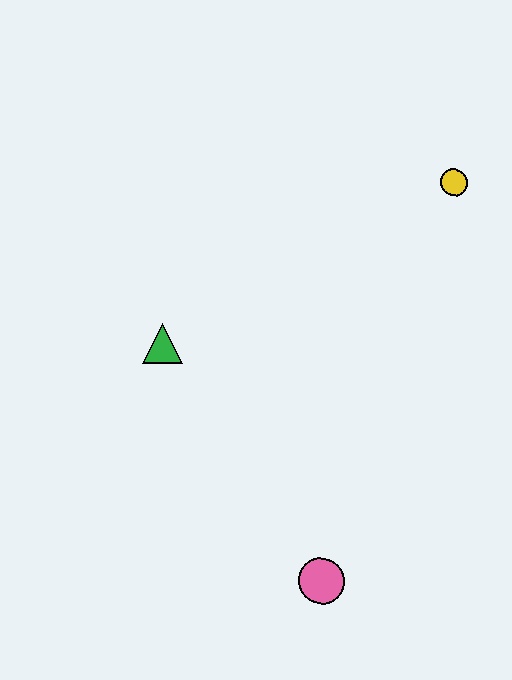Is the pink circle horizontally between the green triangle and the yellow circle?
Yes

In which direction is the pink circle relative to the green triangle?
The pink circle is below the green triangle.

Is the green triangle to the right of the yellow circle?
No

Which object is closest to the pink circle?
The green triangle is closest to the pink circle.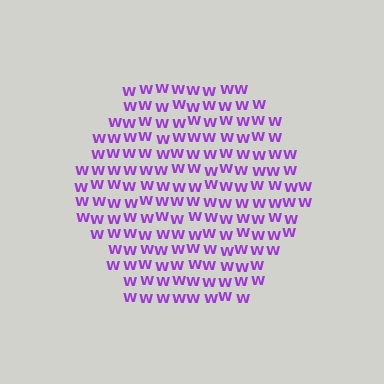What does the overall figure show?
The overall figure shows a hexagon.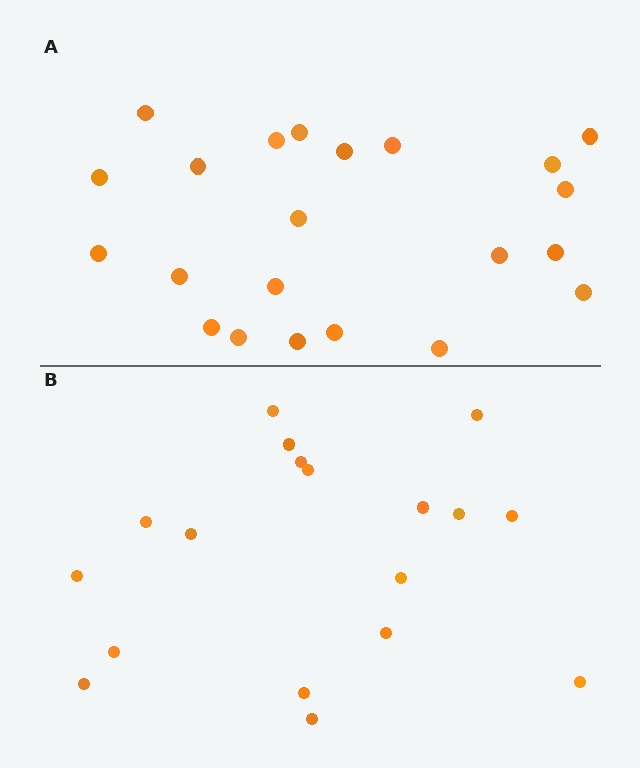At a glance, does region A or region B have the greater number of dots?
Region A (the top region) has more dots.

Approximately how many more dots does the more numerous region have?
Region A has about 4 more dots than region B.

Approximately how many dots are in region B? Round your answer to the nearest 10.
About 20 dots. (The exact count is 18, which rounds to 20.)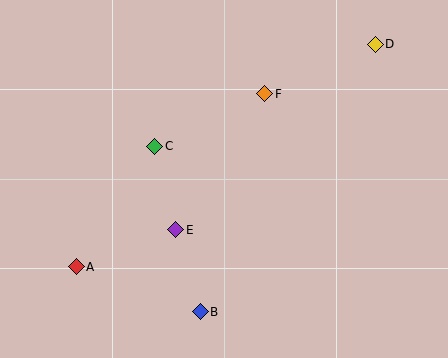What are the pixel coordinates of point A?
Point A is at (76, 267).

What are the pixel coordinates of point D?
Point D is at (375, 44).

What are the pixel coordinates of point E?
Point E is at (176, 230).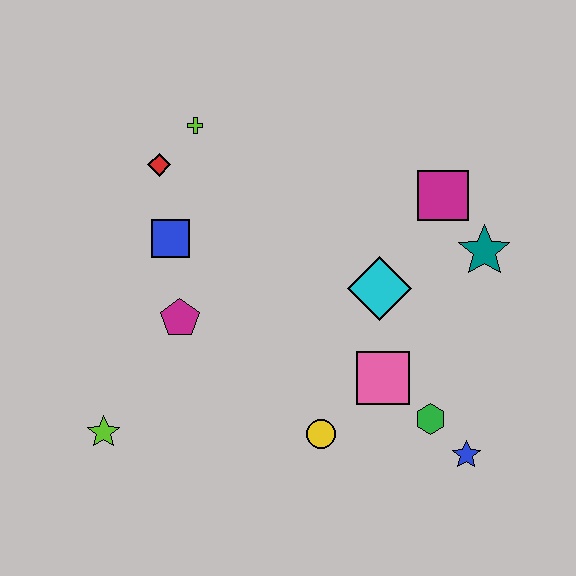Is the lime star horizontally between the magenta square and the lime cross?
No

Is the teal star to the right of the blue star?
Yes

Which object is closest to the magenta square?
The teal star is closest to the magenta square.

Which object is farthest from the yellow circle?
The lime cross is farthest from the yellow circle.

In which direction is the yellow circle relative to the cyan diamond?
The yellow circle is below the cyan diamond.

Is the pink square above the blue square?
No